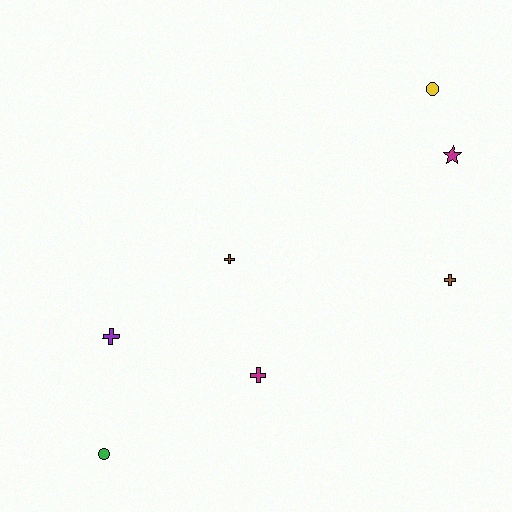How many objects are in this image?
There are 7 objects.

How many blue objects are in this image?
There are no blue objects.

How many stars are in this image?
There is 1 star.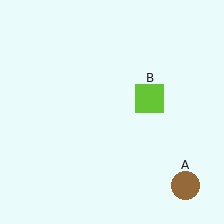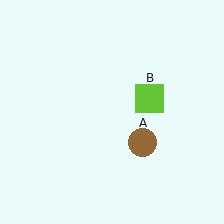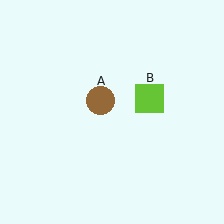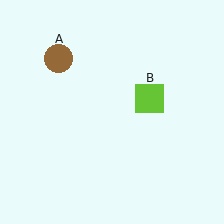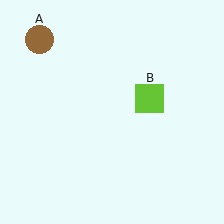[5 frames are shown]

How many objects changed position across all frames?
1 object changed position: brown circle (object A).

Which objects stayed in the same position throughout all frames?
Lime square (object B) remained stationary.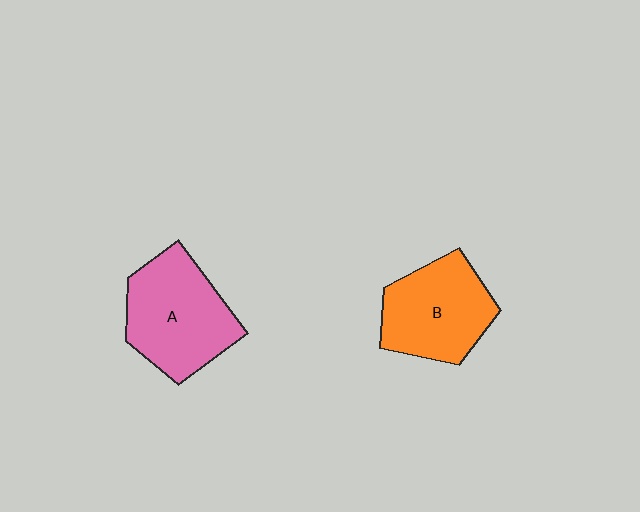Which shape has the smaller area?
Shape B (orange).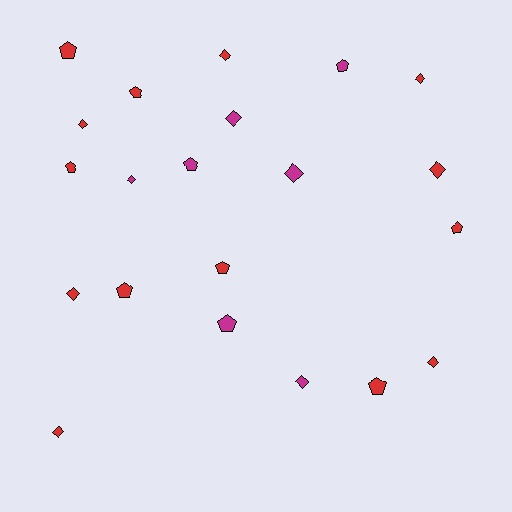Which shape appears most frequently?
Diamond, with 11 objects.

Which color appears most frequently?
Red, with 14 objects.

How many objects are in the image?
There are 21 objects.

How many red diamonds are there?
There are 7 red diamonds.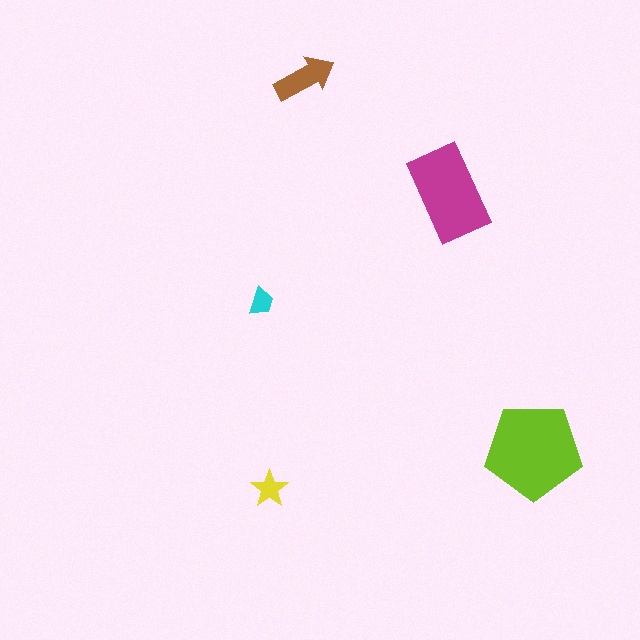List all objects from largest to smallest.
The lime pentagon, the magenta rectangle, the brown arrow, the yellow star, the cyan trapezoid.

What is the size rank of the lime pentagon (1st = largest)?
1st.